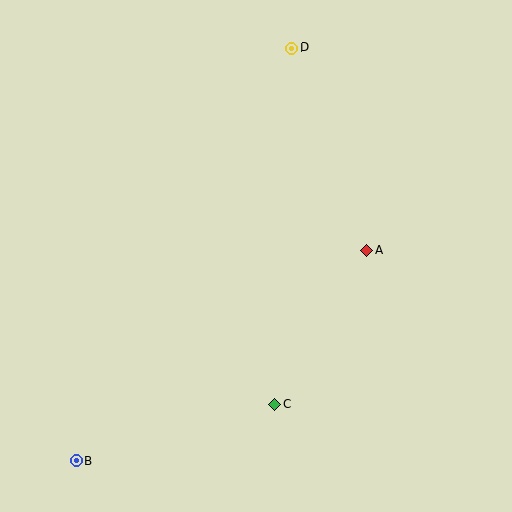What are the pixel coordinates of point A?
Point A is at (367, 250).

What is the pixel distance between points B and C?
The distance between B and C is 206 pixels.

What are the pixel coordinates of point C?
Point C is at (275, 404).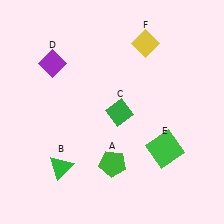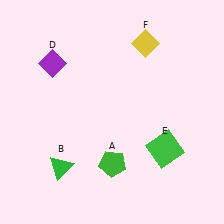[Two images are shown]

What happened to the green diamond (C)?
The green diamond (C) was removed in Image 2. It was in the bottom-right area of Image 1.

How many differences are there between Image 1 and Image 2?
There is 1 difference between the two images.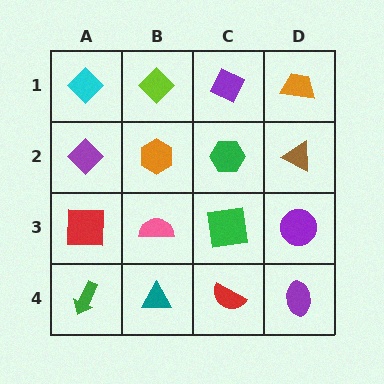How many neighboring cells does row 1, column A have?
2.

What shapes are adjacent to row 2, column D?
An orange trapezoid (row 1, column D), a purple circle (row 3, column D), a green hexagon (row 2, column C).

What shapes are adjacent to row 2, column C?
A purple diamond (row 1, column C), a green square (row 3, column C), an orange hexagon (row 2, column B), a brown triangle (row 2, column D).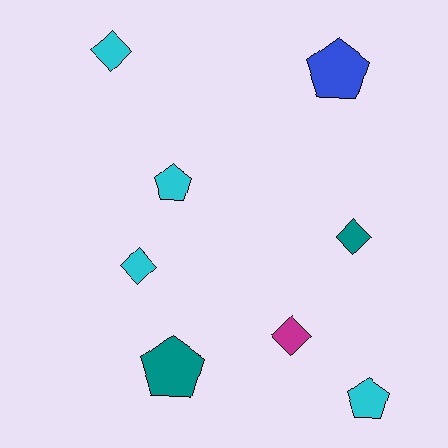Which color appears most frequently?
Cyan, with 4 objects.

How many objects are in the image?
There are 8 objects.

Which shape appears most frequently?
Pentagon, with 4 objects.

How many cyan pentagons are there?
There are 2 cyan pentagons.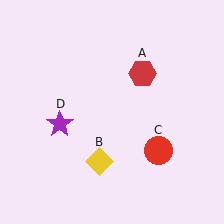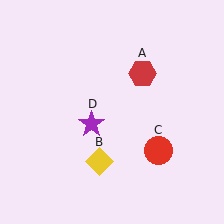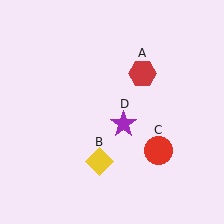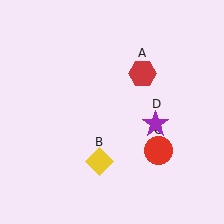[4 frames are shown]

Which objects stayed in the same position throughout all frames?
Red hexagon (object A) and yellow diamond (object B) and red circle (object C) remained stationary.